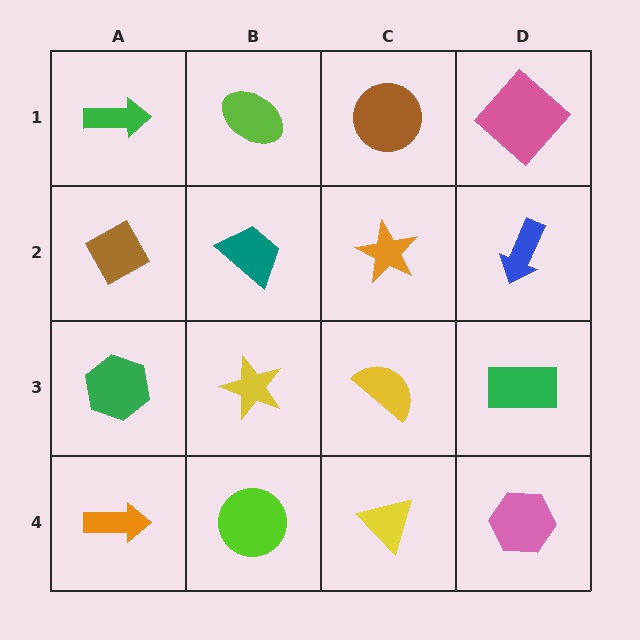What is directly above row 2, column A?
A green arrow.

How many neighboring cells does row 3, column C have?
4.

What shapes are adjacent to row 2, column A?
A green arrow (row 1, column A), a green hexagon (row 3, column A), a teal trapezoid (row 2, column B).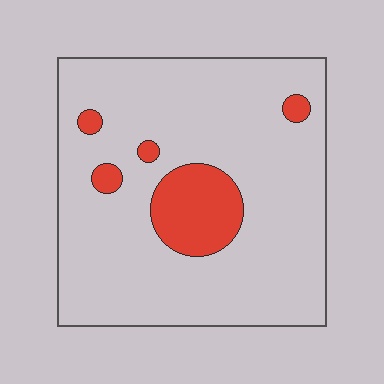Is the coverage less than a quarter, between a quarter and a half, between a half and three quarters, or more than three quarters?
Less than a quarter.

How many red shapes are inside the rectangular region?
5.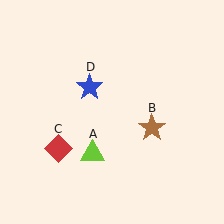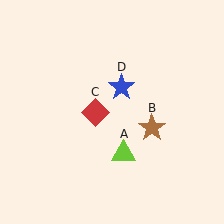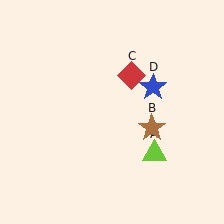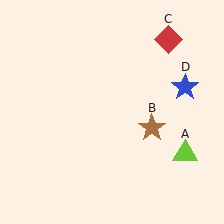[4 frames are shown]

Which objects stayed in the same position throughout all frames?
Brown star (object B) remained stationary.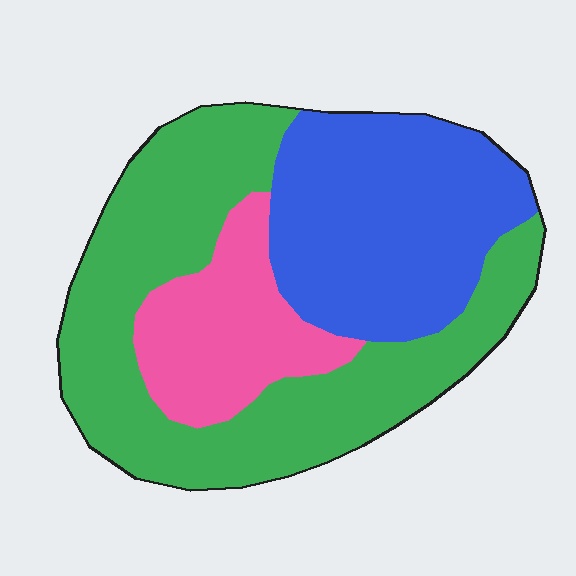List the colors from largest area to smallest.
From largest to smallest: green, blue, pink.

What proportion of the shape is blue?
Blue covers 33% of the shape.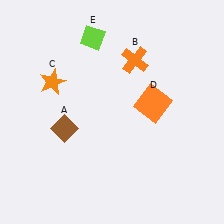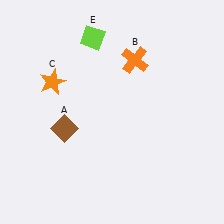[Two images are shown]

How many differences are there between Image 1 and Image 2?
There is 1 difference between the two images.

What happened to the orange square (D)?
The orange square (D) was removed in Image 2. It was in the top-right area of Image 1.